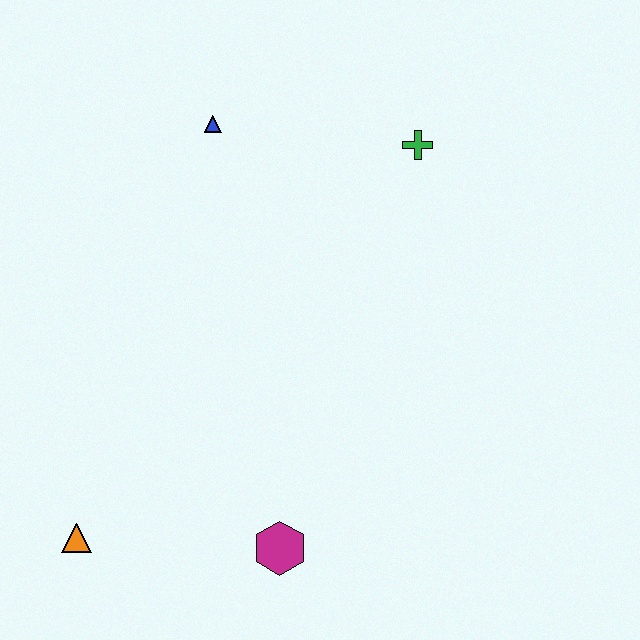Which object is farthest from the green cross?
The orange triangle is farthest from the green cross.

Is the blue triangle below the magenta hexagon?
No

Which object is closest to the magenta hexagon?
The orange triangle is closest to the magenta hexagon.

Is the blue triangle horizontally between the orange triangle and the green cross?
Yes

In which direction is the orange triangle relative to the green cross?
The orange triangle is below the green cross.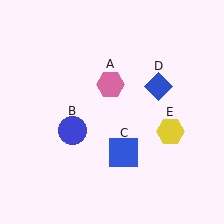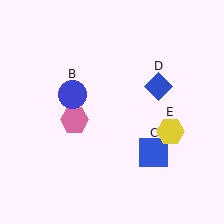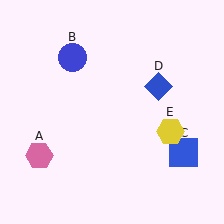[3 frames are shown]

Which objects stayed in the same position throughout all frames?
Blue diamond (object D) and yellow hexagon (object E) remained stationary.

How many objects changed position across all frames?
3 objects changed position: pink hexagon (object A), blue circle (object B), blue square (object C).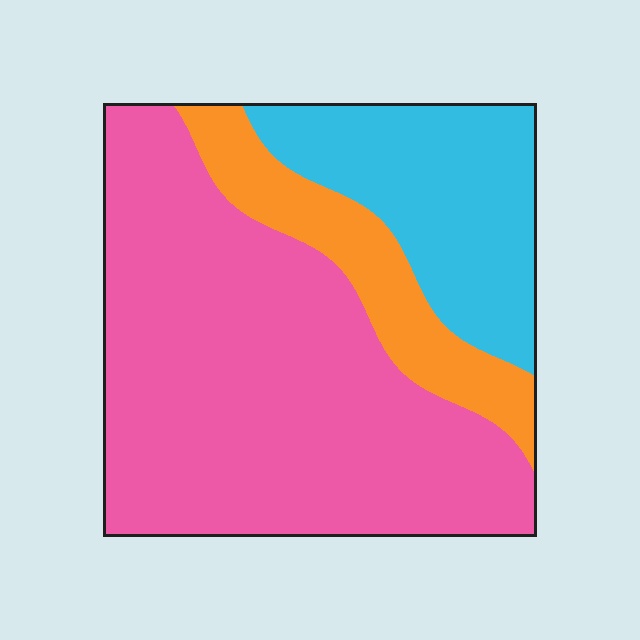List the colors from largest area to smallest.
From largest to smallest: pink, cyan, orange.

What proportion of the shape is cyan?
Cyan covers 23% of the shape.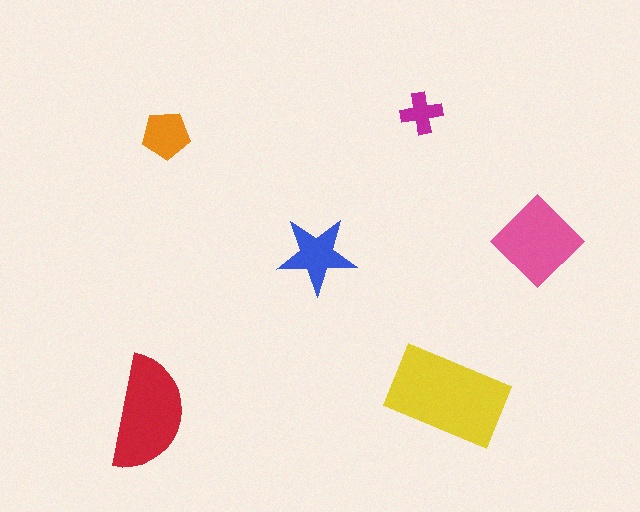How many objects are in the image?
There are 6 objects in the image.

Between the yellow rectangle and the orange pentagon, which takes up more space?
The yellow rectangle.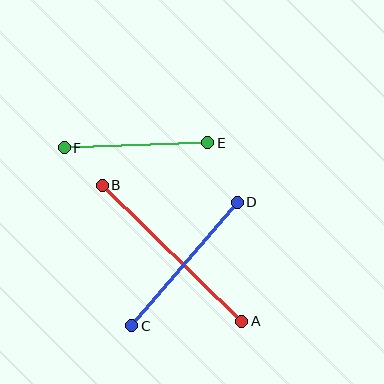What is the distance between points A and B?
The distance is approximately 195 pixels.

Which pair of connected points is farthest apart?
Points A and B are farthest apart.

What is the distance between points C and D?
The distance is approximately 162 pixels.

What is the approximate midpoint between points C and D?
The midpoint is at approximately (185, 264) pixels.